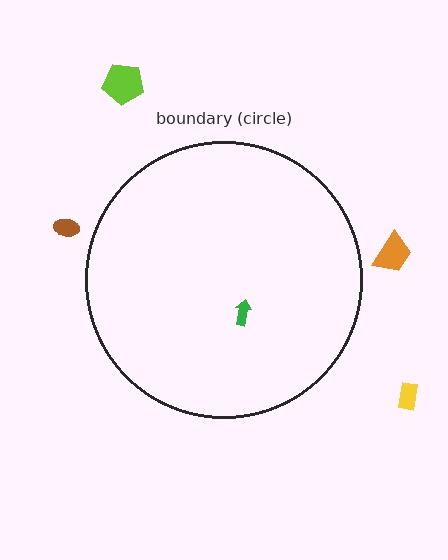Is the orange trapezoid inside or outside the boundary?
Outside.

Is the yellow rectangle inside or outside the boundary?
Outside.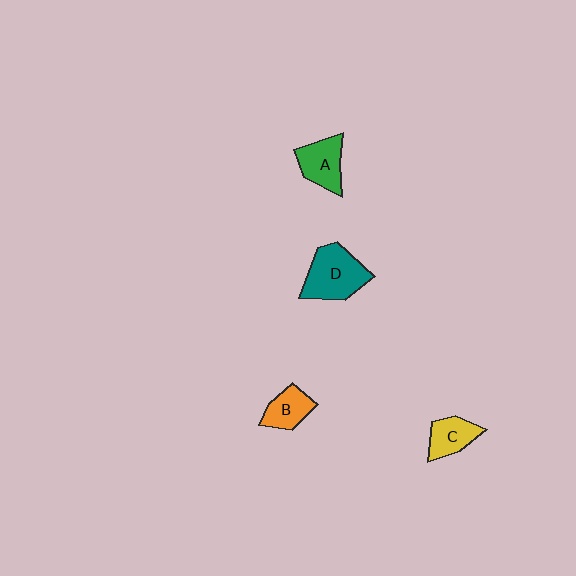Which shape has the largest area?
Shape D (teal).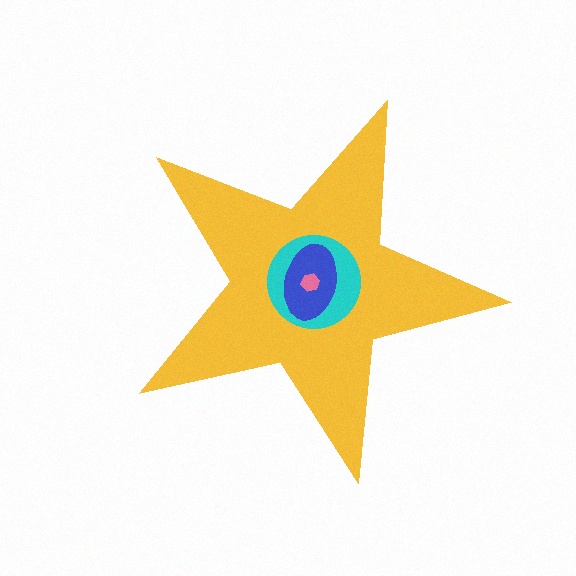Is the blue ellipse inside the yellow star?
Yes.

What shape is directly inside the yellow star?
The cyan circle.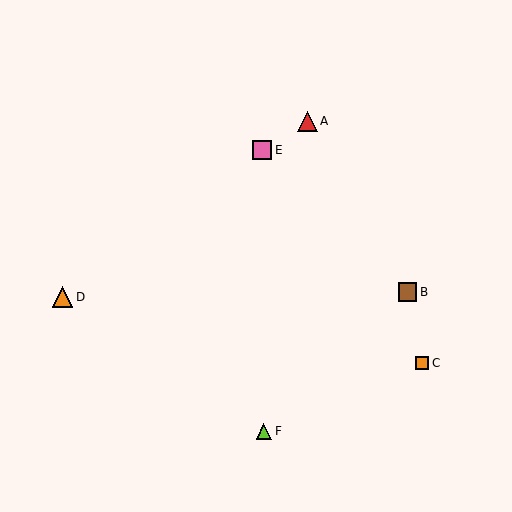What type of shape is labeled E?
Shape E is a pink square.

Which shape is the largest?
The orange triangle (labeled D) is the largest.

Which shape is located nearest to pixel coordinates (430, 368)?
The orange square (labeled C) at (422, 363) is nearest to that location.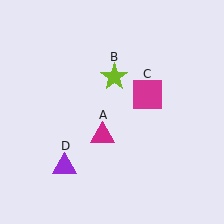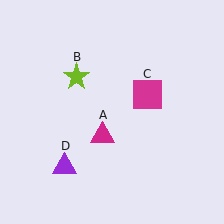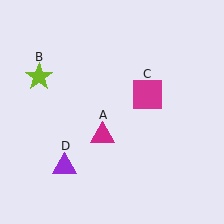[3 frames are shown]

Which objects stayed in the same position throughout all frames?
Magenta triangle (object A) and magenta square (object C) and purple triangle (object D) remained stationary.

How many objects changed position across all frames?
1 object changed position: lime star (object B).